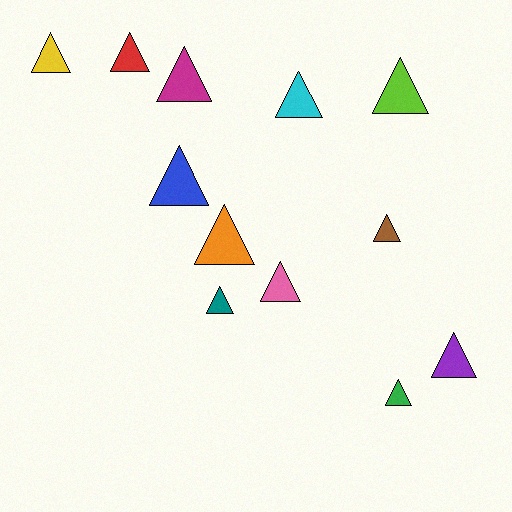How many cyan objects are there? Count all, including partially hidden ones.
There is 1 cyan object.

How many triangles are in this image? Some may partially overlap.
There are 12 triangles.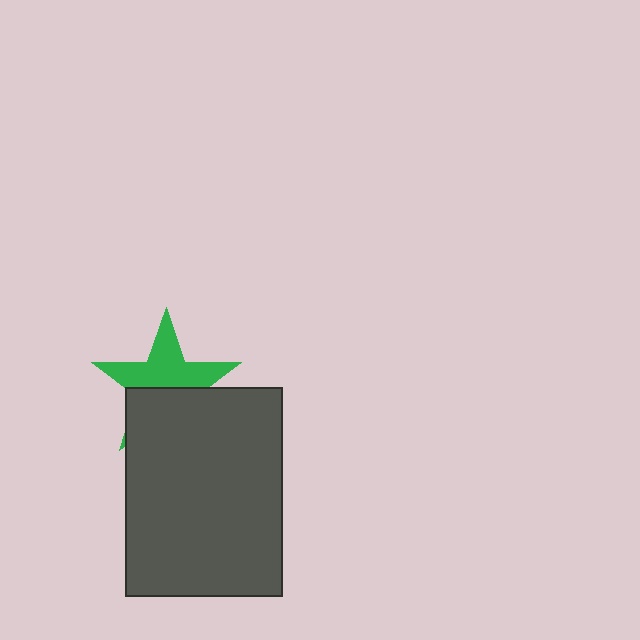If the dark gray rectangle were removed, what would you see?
You would see the complete green star.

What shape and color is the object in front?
The object in front is a dark gray rectangle.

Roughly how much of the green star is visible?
About half of it is visible (roughly 56%).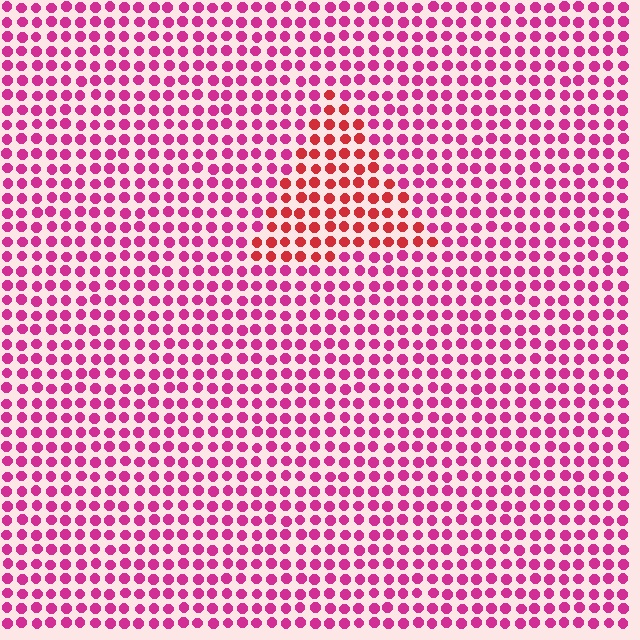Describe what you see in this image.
The image is filled with small magenta elements in a uniform arrangement. A triangle-shaped region is visible where the elements are tinted to a slightly different hue, forming a subtle color boundary.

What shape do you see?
I see a triangle.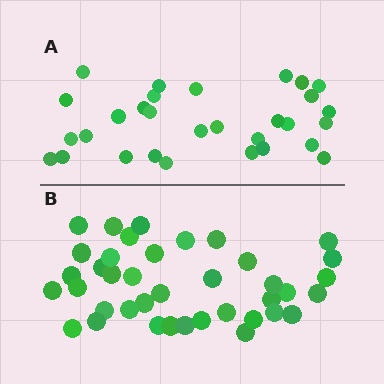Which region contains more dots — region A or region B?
Region B (the bottom region) has more dots.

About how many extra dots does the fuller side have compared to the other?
Region B has roughly 8 or so more dots than region A.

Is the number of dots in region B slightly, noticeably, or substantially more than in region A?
Region B has noticeably more, but not dramatically so. The ratio is roughly 1.3 to 1.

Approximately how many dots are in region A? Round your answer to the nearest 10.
About 30 dots.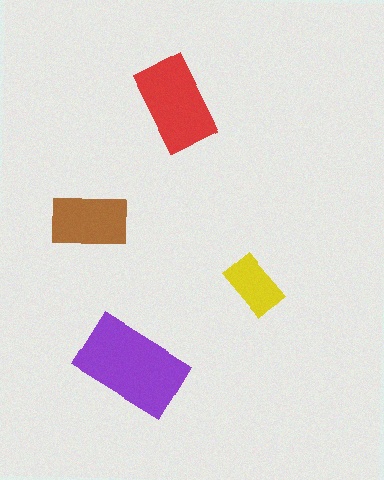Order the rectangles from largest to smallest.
the purple one, the red one, the brown one, the yellow one.